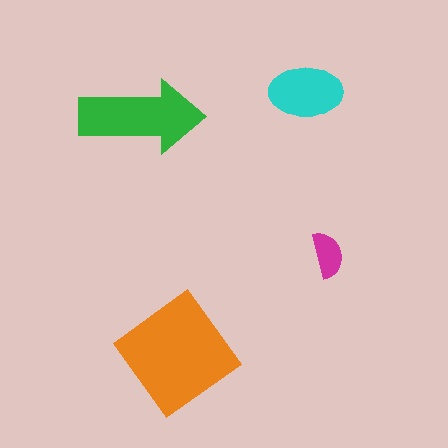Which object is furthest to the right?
The magenta semicircle is rightmost.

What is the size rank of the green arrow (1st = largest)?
2nd.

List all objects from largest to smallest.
The orange diamond, the green arrow, the cyan ellipse, the magenta semicircle.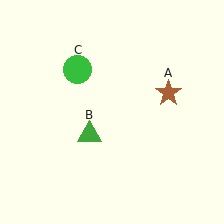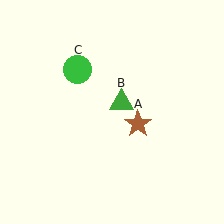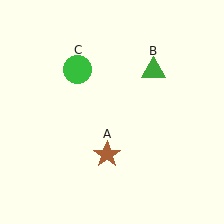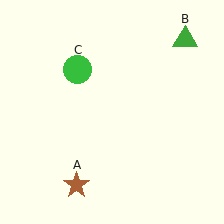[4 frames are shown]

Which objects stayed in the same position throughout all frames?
Green circle (object C) remained stationary.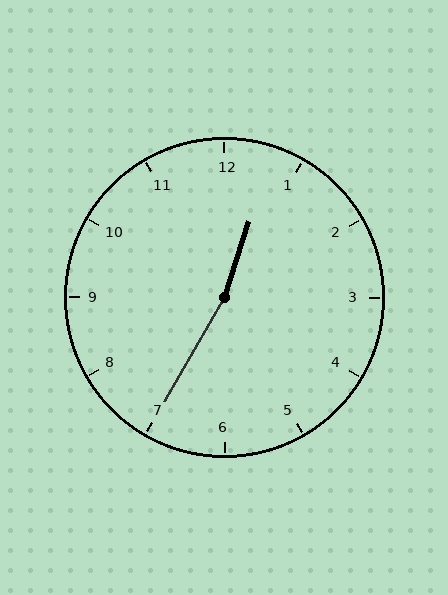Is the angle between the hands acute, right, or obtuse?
It is obtuse.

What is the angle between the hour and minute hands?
Approximately 168 degrees.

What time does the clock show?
12:35.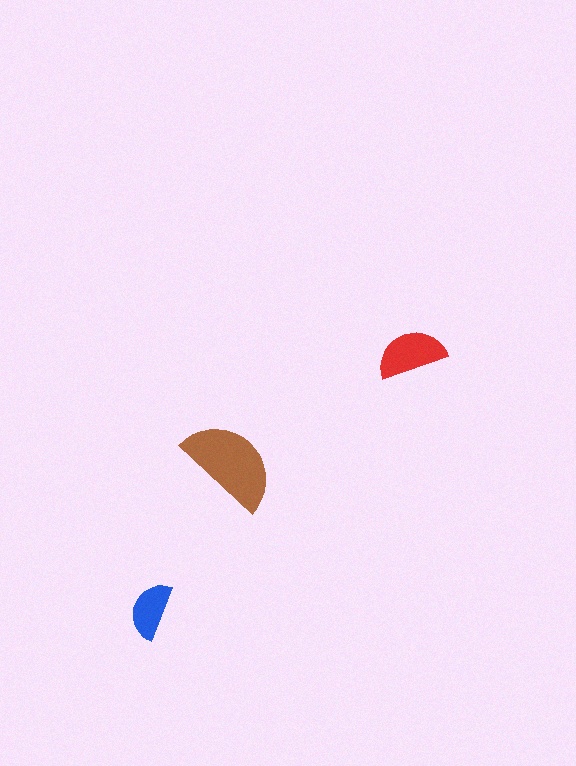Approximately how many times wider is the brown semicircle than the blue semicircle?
About 1.5 times wider.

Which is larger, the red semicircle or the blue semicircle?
The red one.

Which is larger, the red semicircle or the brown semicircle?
The brown one.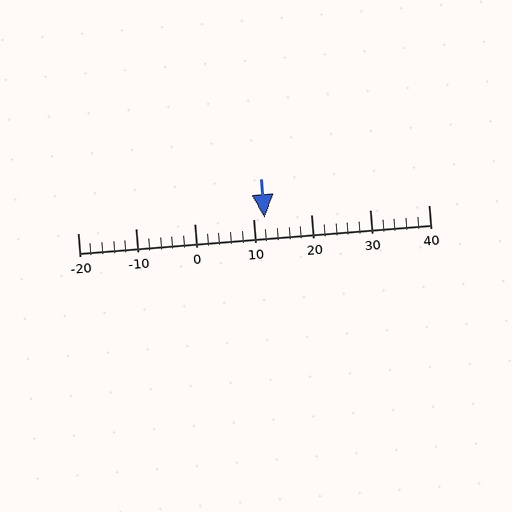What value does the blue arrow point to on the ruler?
The blue arrow points to approximately 12.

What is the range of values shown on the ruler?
The ruler shows values from -20 to 40.